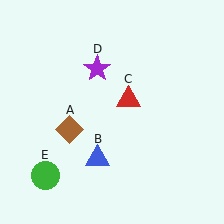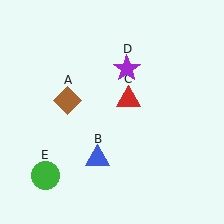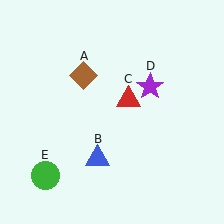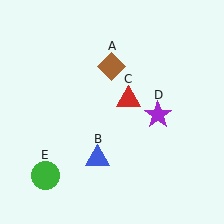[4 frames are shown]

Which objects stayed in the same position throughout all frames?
Blue triangle (object B) and red triangle (object C) and green circle (object E) remained stationary.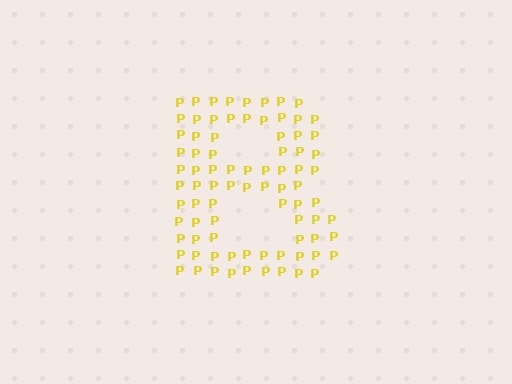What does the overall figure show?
The overall figure shows the letter B.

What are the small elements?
The small elements are letter P's.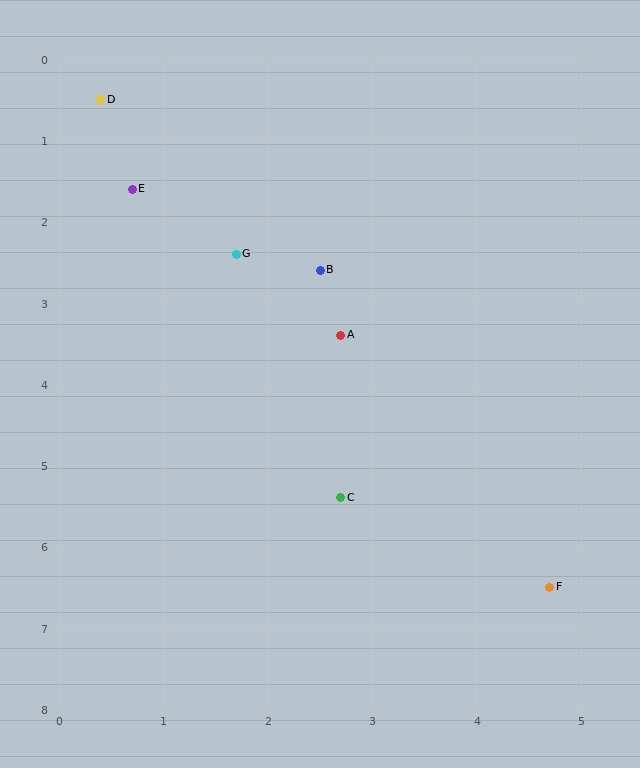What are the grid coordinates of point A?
Point A is at approximately (2.7, 3.4).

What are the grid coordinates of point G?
Point G is at approximately (1.7, 2.4).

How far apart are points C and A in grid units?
Points C and A are about 2.0 grid units apart.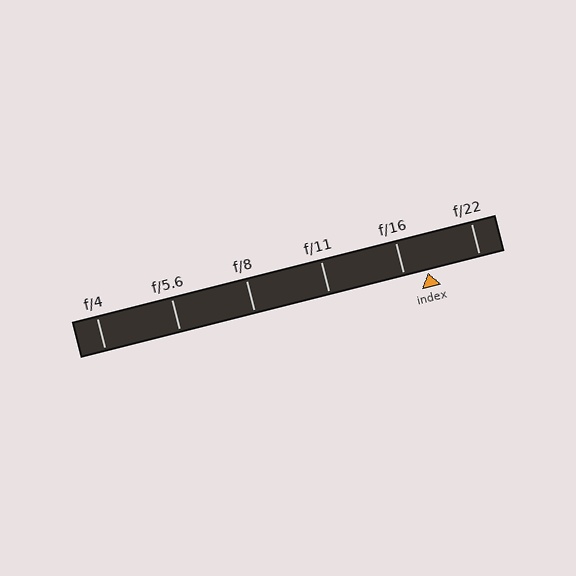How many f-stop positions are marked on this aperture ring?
There are 6 f-stop positions marked.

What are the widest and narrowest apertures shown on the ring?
The widest aperture shown is f/4 and the narrowest is f/22.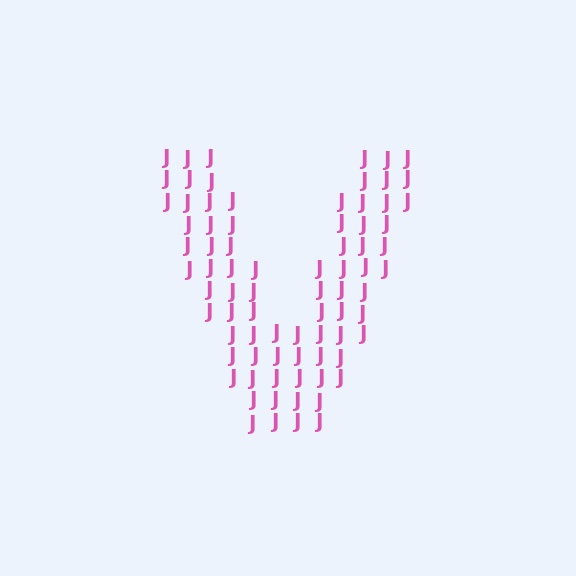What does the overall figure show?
The overall figure shows the letter V.